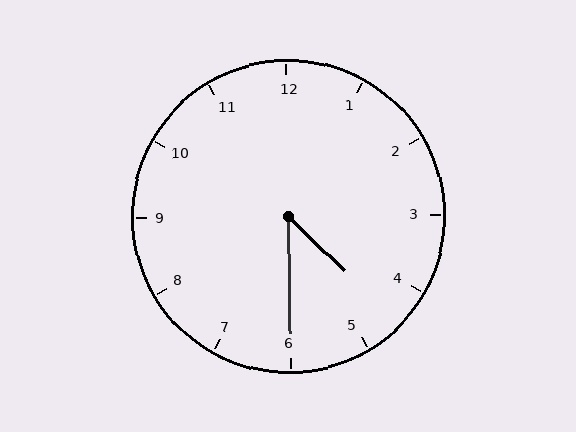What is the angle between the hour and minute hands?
Approximately 45 degrees.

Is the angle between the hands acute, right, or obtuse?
It is acute.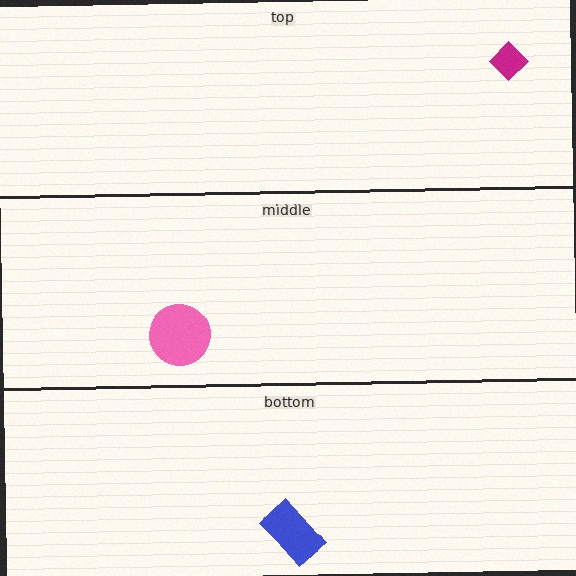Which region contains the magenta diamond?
The top region.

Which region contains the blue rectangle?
The bottom region.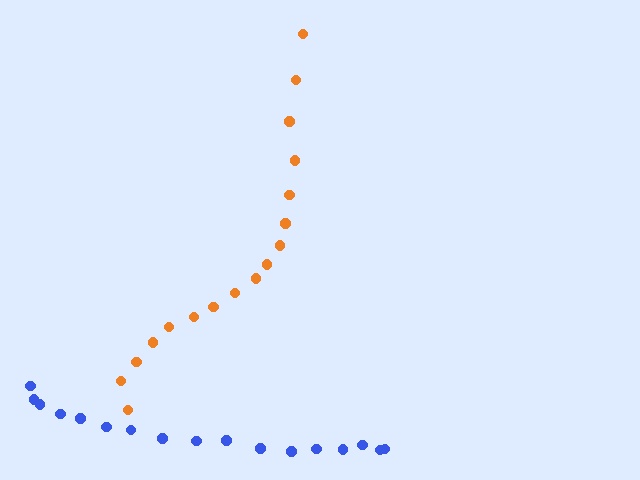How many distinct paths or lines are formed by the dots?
There are 2 distinct paths.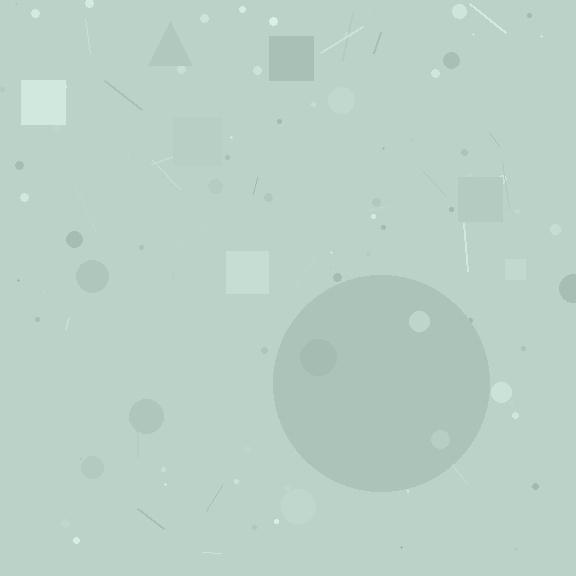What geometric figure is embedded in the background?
A circle is embedded in the background.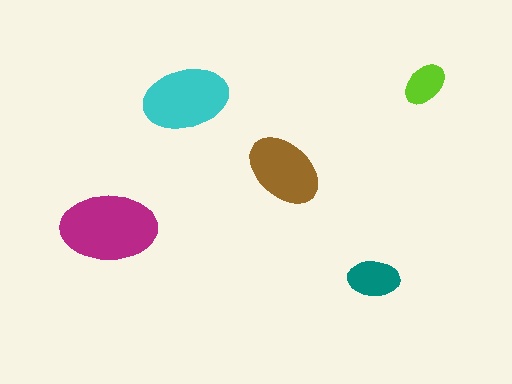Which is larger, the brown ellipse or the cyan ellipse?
The cyan one.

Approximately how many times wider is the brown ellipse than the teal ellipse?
About 1.5 times wider.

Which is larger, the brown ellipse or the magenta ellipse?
The magenta one.